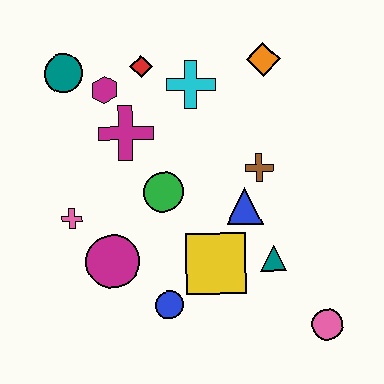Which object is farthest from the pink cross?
The pink circle is farthest from the pink cross.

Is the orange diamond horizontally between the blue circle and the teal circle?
No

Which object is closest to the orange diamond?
The cyan cross is closest to the orange diamond.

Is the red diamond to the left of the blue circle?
Yes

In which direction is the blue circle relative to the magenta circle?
The blue circle is to the right of the magenta circle.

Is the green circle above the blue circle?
Yes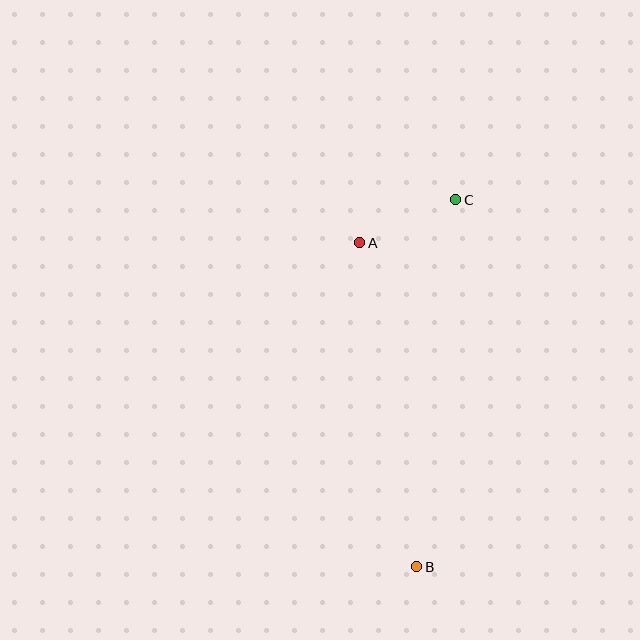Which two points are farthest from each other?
Points B and C are farthest from each other.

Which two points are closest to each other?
Points A and C are closest to each other.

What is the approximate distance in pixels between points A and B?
The distance between A and B is approximately 329 pixels.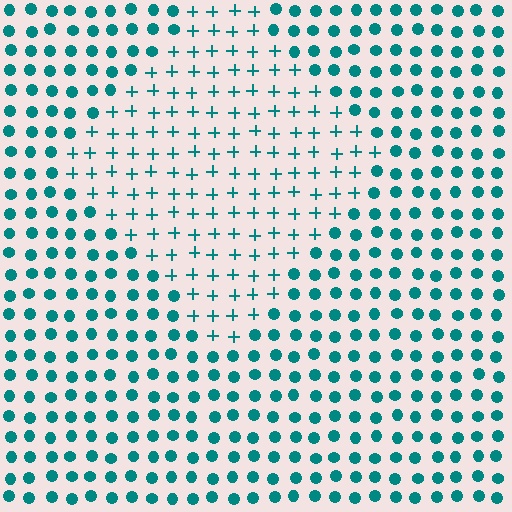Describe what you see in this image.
The image is filled with small teal elements arranged in a uniform grid. A diamond-shaped region contains plus signs, while the surrounding area contains circles. The boundary is defined purely by the change in element shape.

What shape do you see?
I see a diamond.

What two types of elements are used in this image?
The image uses plus signs inside the diamond region and circles outside it.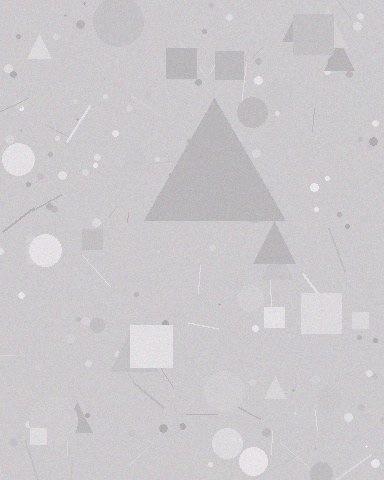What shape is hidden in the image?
A triangle is hidden in the image.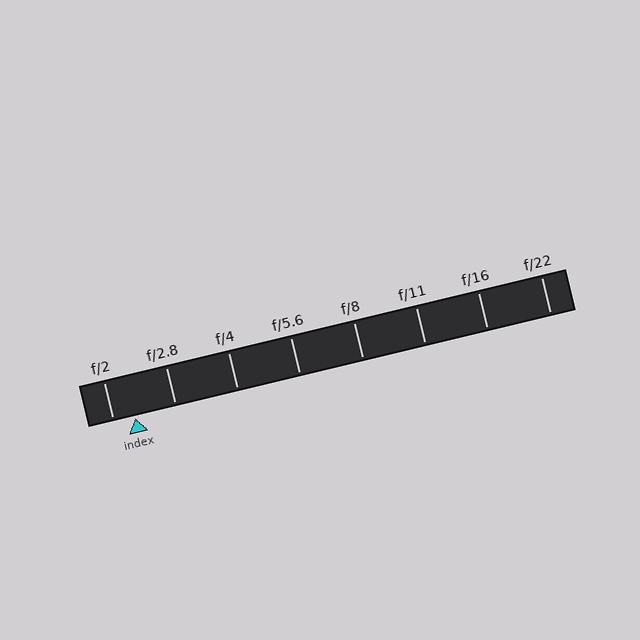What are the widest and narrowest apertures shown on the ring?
The widest aperture shown is f/2 and the narrowest is f/22.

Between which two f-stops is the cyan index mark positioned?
The index mark is between f/2 and f/2.8.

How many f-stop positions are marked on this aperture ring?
There are 8 f-stop positions marked.